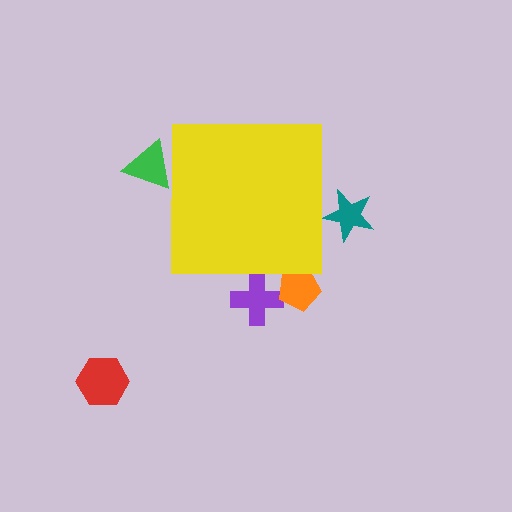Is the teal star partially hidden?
Yes, the teal star is partially hidden behind the yellow square.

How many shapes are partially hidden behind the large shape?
4 shapes are partially hidden.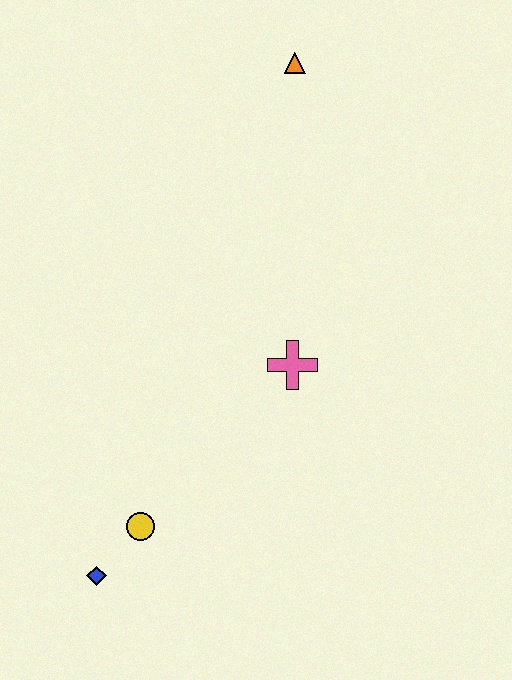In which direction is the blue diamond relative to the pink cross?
The blue diamond is below the pink cross.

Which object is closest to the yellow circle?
The blue diamond is closest to the yellow circle.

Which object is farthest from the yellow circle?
The orange triangle is farthest from the yellow circle.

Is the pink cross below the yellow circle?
No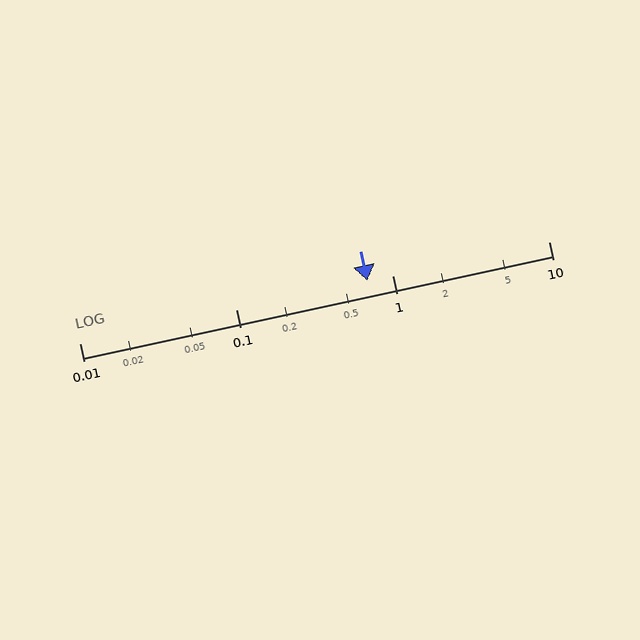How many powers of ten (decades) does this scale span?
The scale spans 3 decades, from 0.01 to 10.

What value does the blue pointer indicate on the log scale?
The pointer indicates approximately 0.69.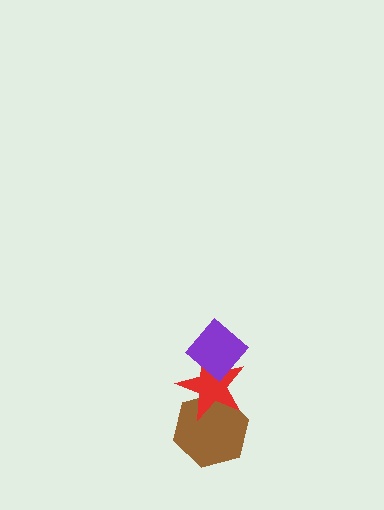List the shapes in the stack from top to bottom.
From top to bottom: the purple diamond, the red star, the brown hexagon.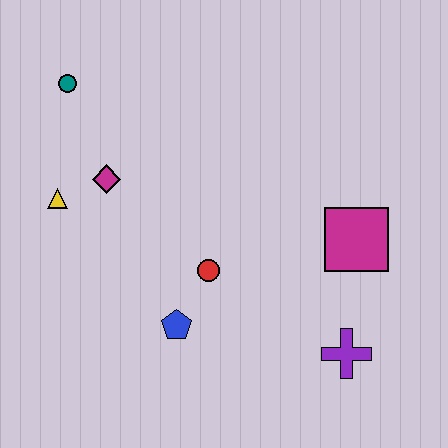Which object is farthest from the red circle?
The teal circle is farthest from the red circle.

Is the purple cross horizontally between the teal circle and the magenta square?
Yes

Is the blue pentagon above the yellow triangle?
No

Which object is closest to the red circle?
The blue pentagon is closest to the red circle.